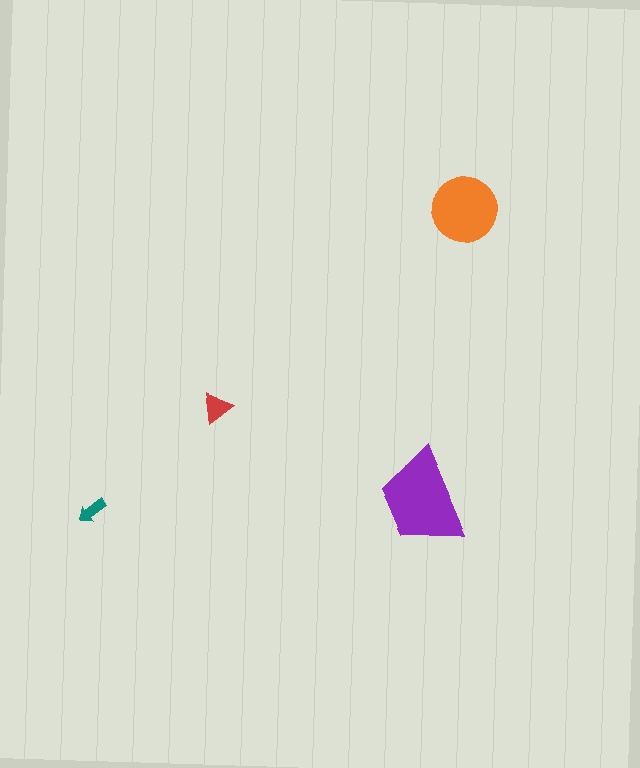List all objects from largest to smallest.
The purple trapezoid, the orange circle, the red triangle, the teal arrow.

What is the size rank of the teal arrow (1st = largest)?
4th.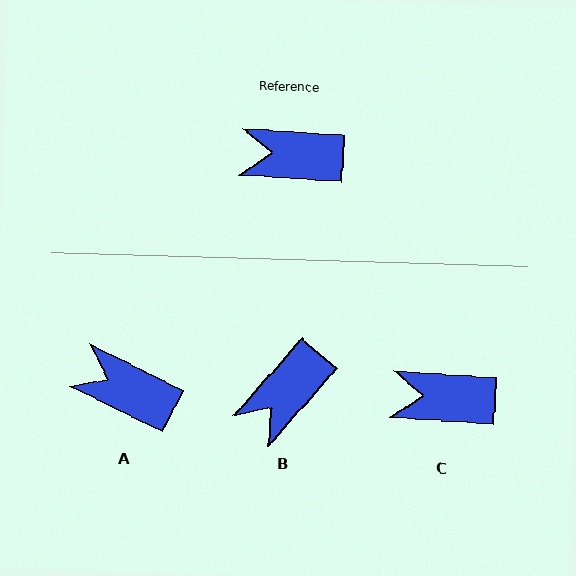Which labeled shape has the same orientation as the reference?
C.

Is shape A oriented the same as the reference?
No, it is off by about 22 degrees.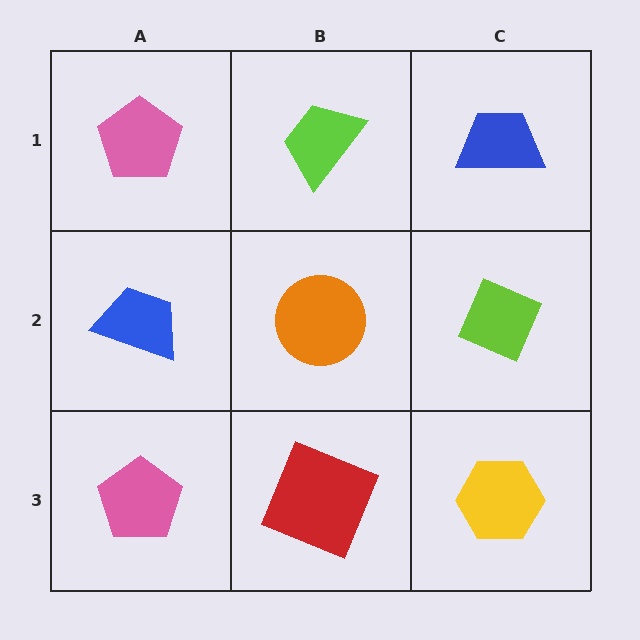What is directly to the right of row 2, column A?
An orange circle.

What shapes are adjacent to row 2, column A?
A pink pentagon (row 1, column A), a pink pentagon (row 3, column A), an orange circle (row 2, column B).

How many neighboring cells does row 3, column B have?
3.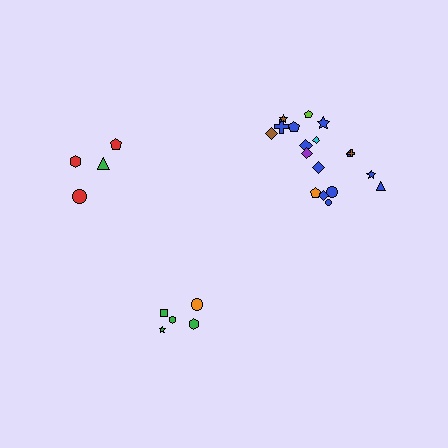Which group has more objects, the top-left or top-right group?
The top-right group.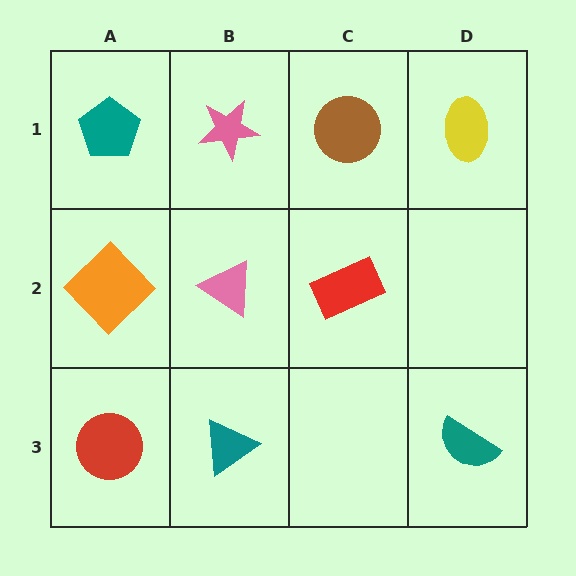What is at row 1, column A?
A teal pentagon.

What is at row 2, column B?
A pink triangle.